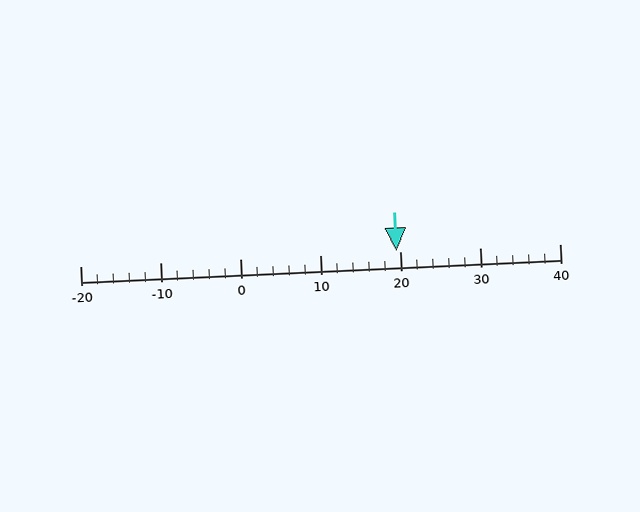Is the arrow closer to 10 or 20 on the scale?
The arrow is closer to 20.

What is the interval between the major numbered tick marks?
The major tick marks are spaced 10 units apart.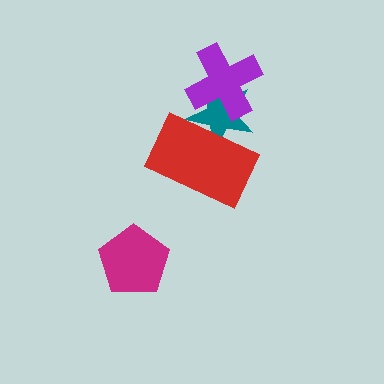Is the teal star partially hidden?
Yes, it is partially covered by another shape.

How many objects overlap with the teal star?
2 objects overlap with the teal star.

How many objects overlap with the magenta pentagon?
0 objects overlap with the magenta pentagon.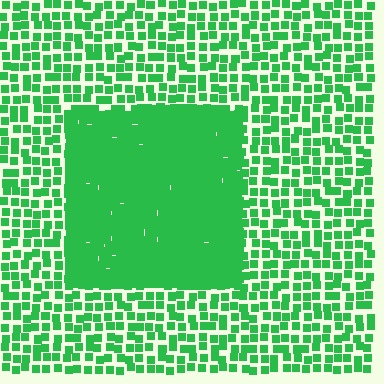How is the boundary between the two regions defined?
The boundary is defined by a change in element density (approximately 2.5x ratio). All elements are the same color, size, and shape.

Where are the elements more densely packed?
The elements are more densely packed inside the rectangle boundary.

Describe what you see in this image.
The image contains small green elements arranged at two different densities. A rectangle-shaped region is visible where the elements are more densely packed than the surrounding area.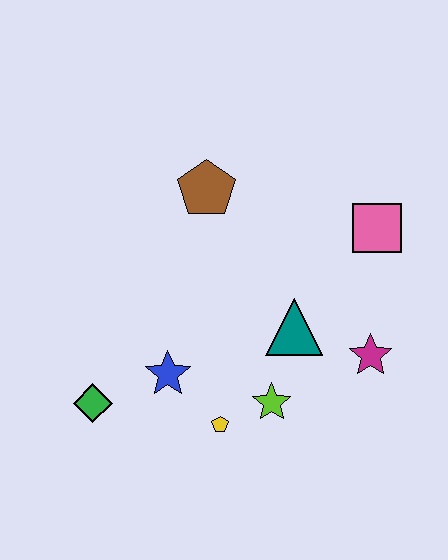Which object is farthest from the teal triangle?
The green diamond is farthest from the teal triangle.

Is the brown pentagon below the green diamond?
No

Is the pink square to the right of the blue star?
Yes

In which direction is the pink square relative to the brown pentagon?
The pink square is to the right of the brown pentagon.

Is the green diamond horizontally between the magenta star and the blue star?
No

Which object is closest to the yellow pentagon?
The lime star is closest to the yellow pentagon.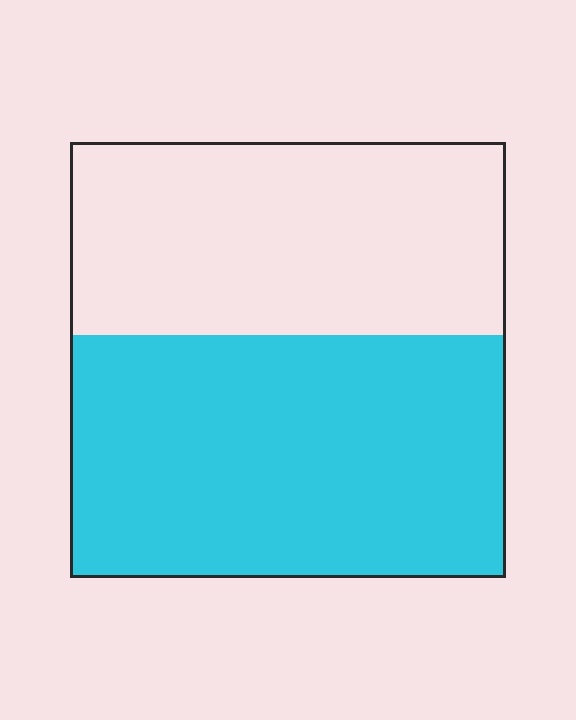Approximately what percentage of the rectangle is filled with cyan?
Approximately 55%.